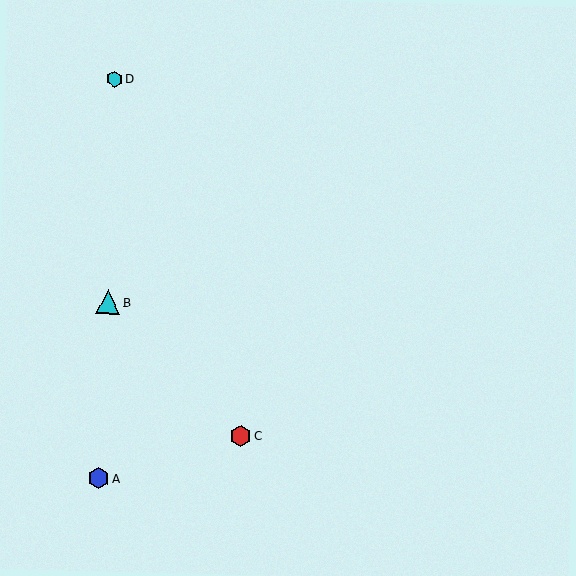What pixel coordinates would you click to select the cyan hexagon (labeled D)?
Click at (114, 79) to select the cyan hexagon D.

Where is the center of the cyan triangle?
The center of the cyan triangle is at (108, 302).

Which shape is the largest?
The cyan triangle (labeled B) is the largest.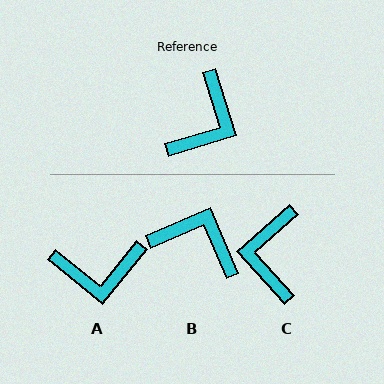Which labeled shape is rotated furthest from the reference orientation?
C, about 155 degrees away.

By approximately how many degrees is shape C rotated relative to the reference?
Approximately 155 degrees clockwise.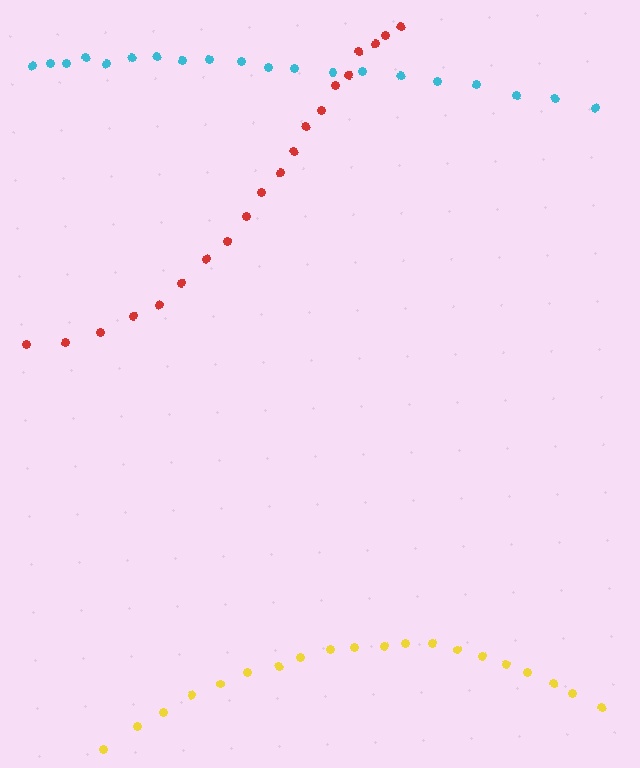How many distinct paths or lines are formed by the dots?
There are 3 distinct paths.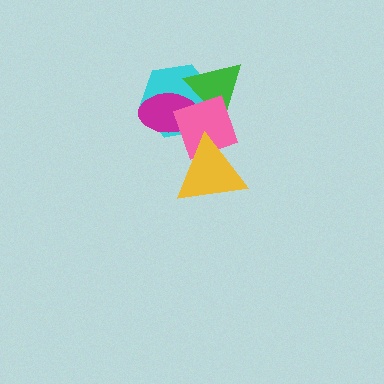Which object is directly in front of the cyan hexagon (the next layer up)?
The green triangle is directly in front of the cyan hexagon.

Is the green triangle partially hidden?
Yes, it is partially covered by another shape.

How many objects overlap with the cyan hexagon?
3 objects overlap with the cyan hexagon.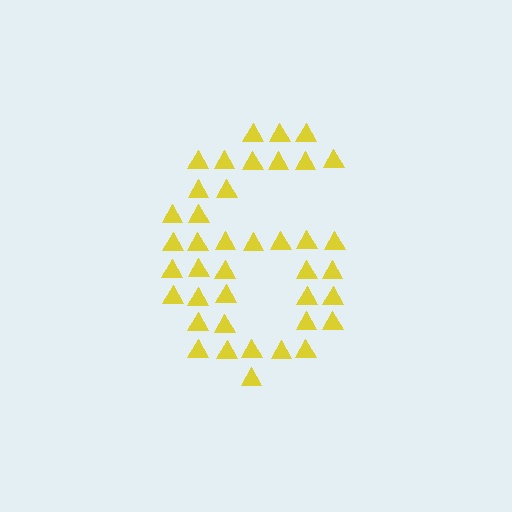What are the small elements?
The small elements are triangles.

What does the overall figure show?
The overall figure shows the digit 6.